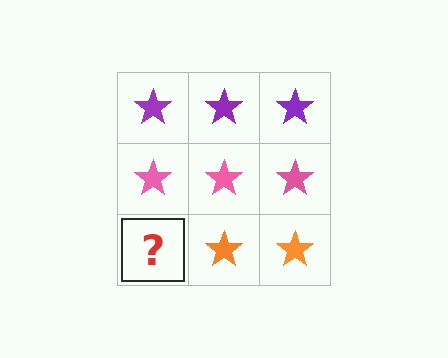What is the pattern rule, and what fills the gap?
The rule is that each row has a consistent color. The gap should be filled with an orange star.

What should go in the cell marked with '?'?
The missing cell should contain an orange star.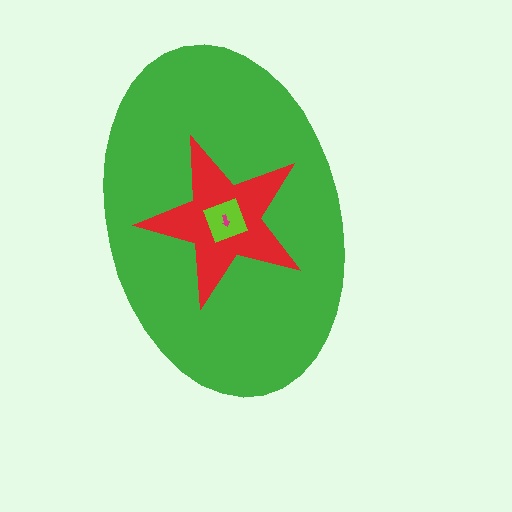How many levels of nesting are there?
4.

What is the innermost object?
The magenta arrow.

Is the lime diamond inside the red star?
Yes.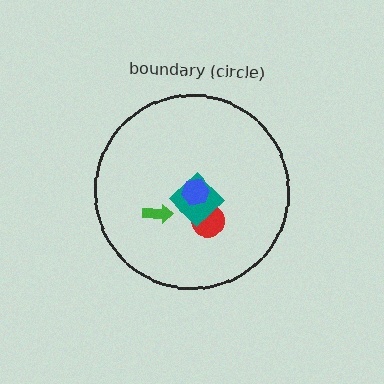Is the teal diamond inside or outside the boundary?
Inside.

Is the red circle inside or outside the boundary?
Inside.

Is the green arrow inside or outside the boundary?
Inside.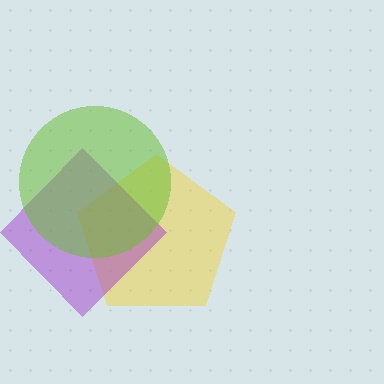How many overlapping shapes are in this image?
There are 3 overlapping shapes in the image.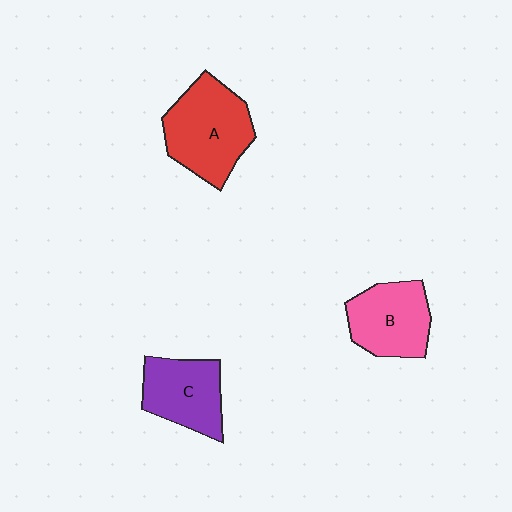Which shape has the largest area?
Shape A (red).